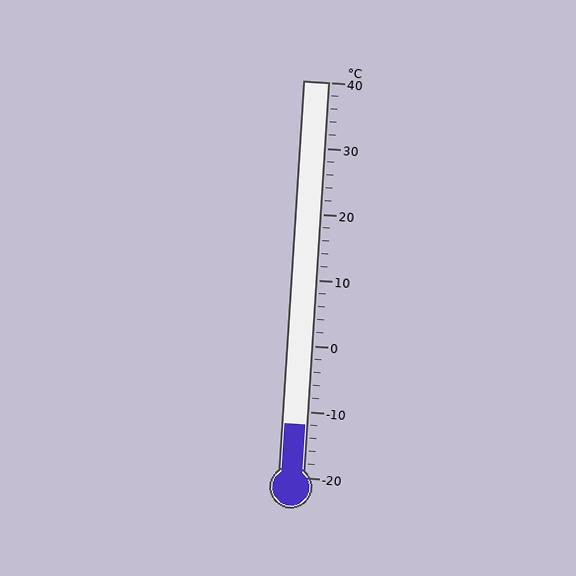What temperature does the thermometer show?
The thermometer shows approximately -12°C.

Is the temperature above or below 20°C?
The temperature is below 20°C.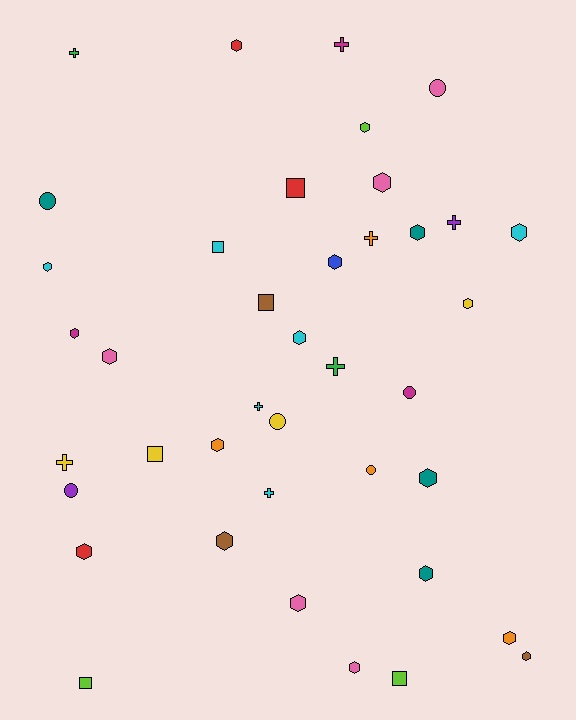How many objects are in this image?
There are 40 objects.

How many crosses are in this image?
There are 8 crosses.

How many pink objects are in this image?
There are 5 pink objects.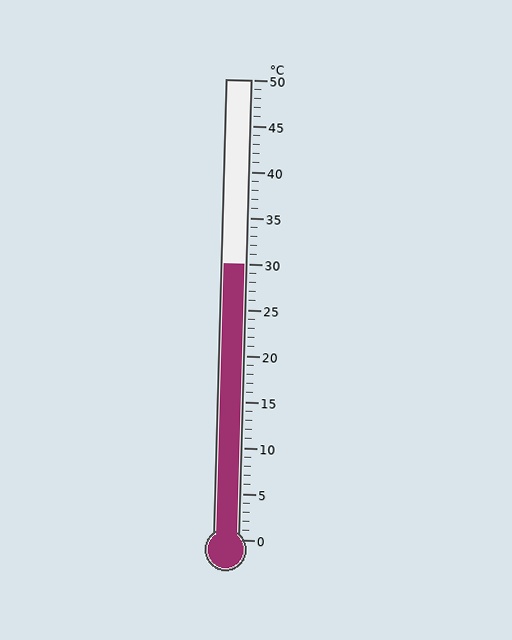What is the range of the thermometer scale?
The thermometer scale ranges from 0°C to 50°C.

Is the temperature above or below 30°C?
The temperature is at 30°C.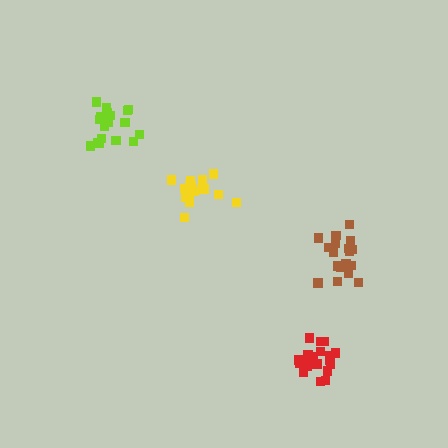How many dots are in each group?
Group 1: 19 dots, Group 2: 18 dots, Group 3: 19 dots, Group 4: 20 dots (76 total).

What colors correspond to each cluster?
The clusters are colored: red, yellow, lime, brown.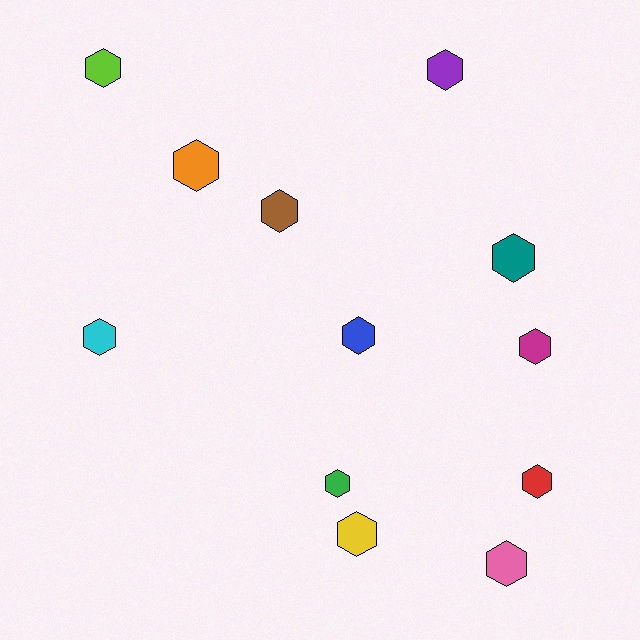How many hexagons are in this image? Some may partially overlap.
There are 12 hexagons.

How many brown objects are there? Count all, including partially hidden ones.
There is 1 brown object.